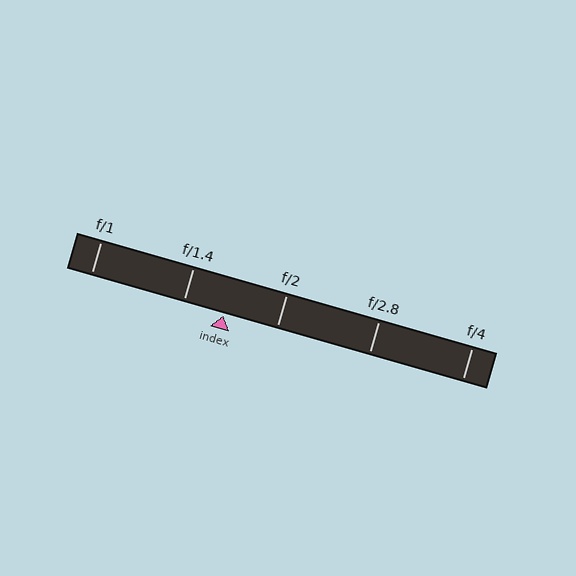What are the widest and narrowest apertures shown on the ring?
The widest aperture shown is f/1 and the narrowest is f/4.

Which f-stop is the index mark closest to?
The index mark is closest to f/1.4.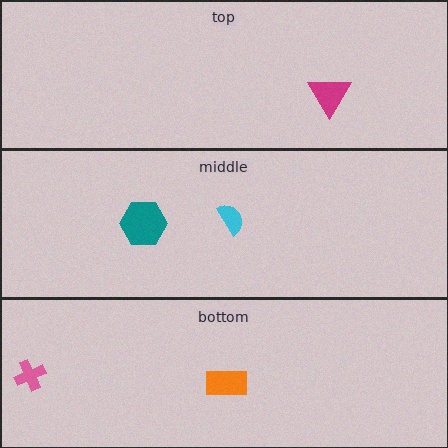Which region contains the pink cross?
The bottom region.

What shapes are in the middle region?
The cyan semicircle, the teal hexagon.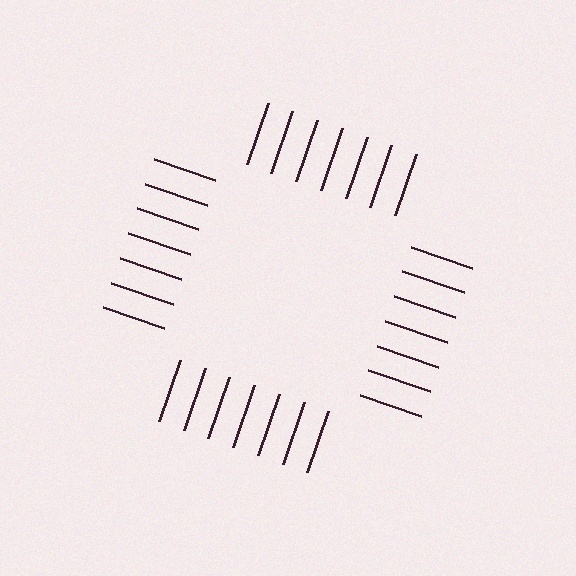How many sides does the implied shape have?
4 sides — the line-ends trace a square.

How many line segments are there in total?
28 — 7 along each of the 4 edges.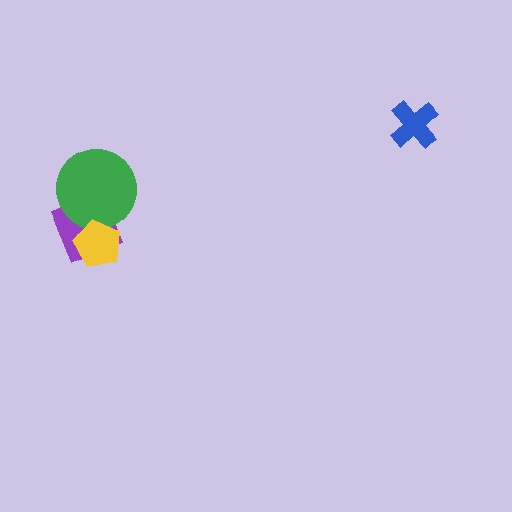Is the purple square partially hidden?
Yes, it is partially covered by another shape.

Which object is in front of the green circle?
The yellow pentagon is in front of the green circle.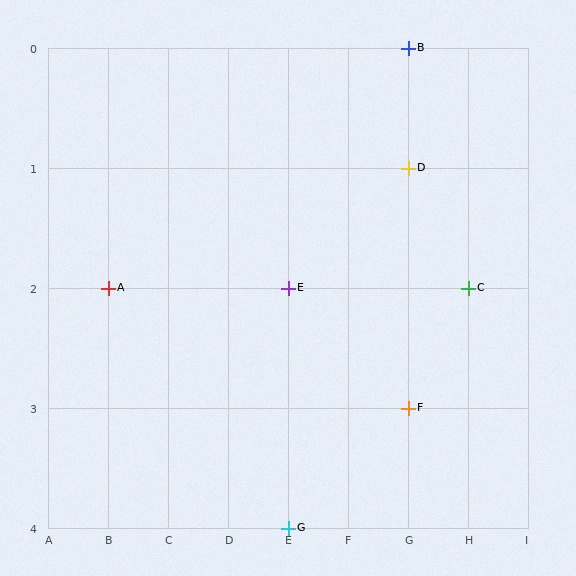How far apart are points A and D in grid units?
Points A and D are 5 columns and 1 row apart (about 5.1 grid units diagonally).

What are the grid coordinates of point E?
Point E is at grid coordinates (E, 2).